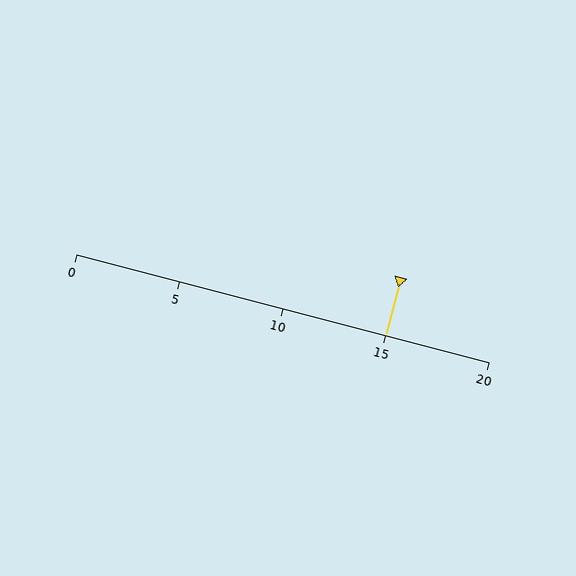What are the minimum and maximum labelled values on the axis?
The axis runs from 0 to 20.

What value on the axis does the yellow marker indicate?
The marker indicates approximately 15.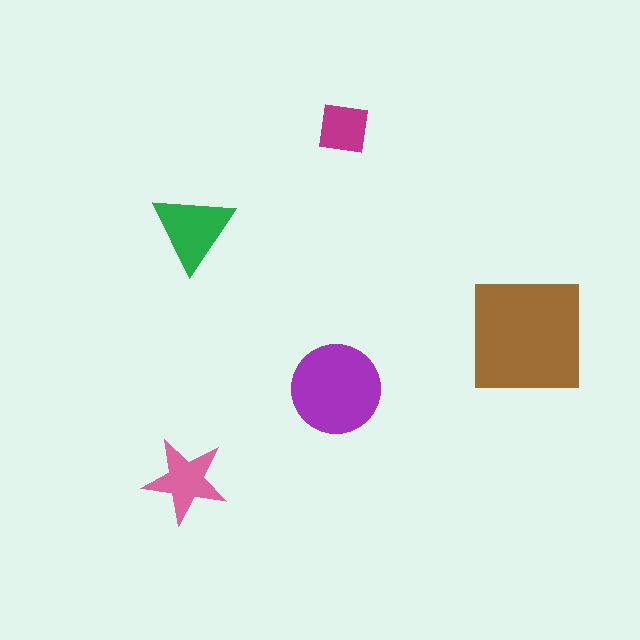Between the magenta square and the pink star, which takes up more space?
The pink star.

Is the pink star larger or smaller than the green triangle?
Smaller.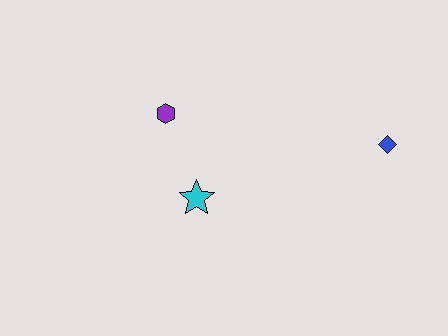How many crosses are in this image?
There are no crosses.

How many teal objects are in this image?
There are no teal objects.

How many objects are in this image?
There are 3 objects.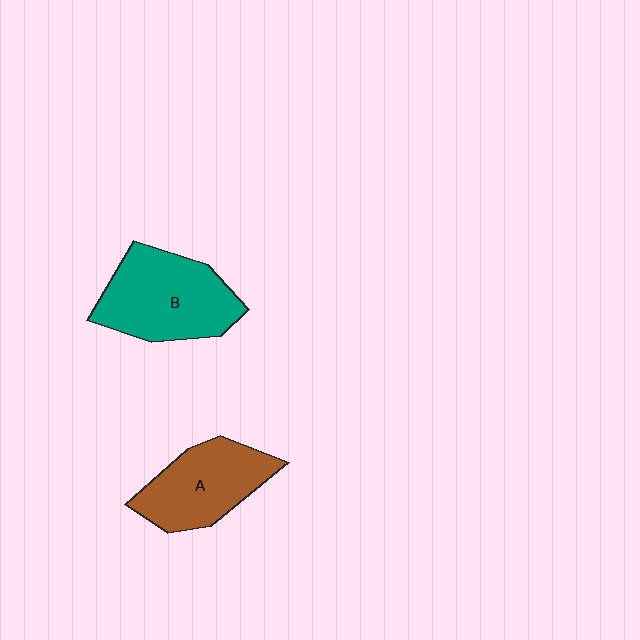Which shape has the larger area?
Shape B (teal).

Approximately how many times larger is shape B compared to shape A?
Approximately 1.2 times.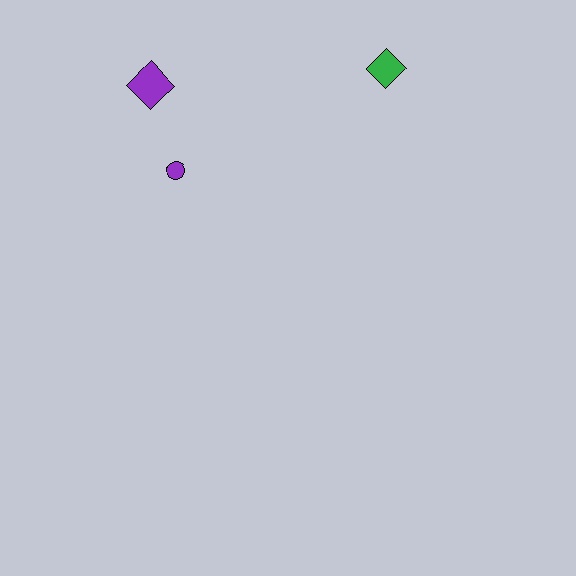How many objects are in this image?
There are 3 objects.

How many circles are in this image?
There is 1 circle.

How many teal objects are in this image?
There are no teal objects.